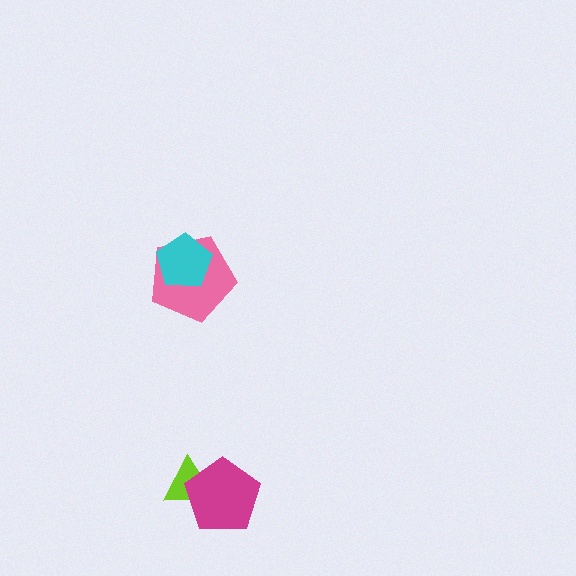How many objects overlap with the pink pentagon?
1 object overlaps with the pink pentagon.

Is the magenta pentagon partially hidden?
No, no other shape covers it.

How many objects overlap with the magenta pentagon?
1 object overlaps with the magenta pentagon.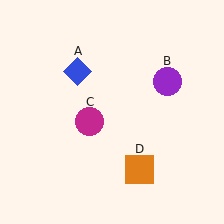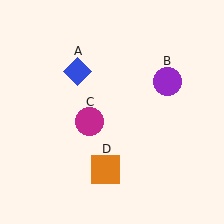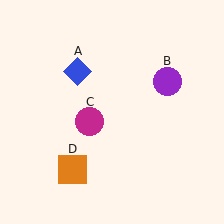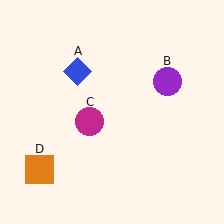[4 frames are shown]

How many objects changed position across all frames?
1 object changed position: orange square (object D).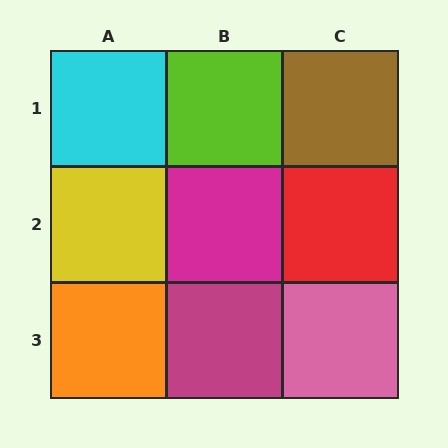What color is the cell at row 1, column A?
Cyan.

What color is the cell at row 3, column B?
Magenta.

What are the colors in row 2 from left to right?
Yellow, magenta, red.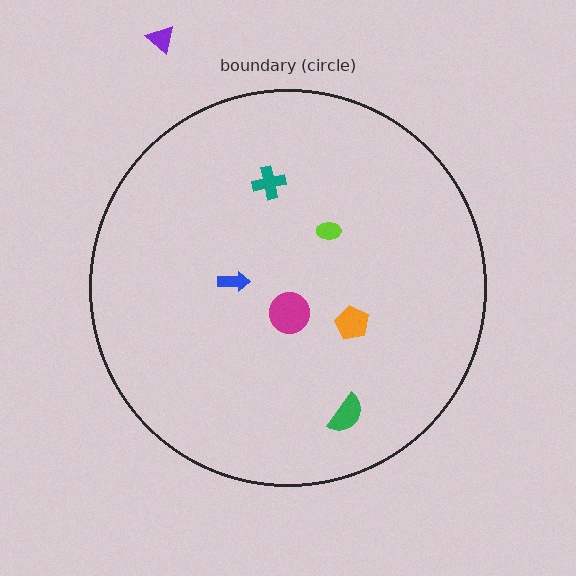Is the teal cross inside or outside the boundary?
Inside.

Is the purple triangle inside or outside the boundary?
Outside.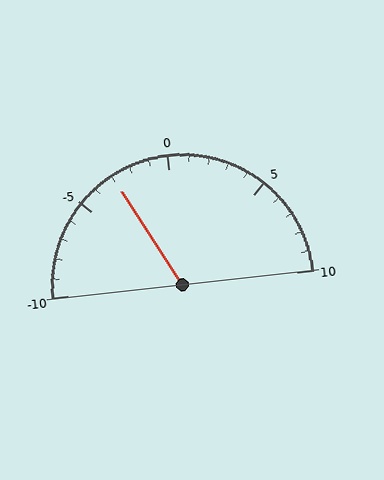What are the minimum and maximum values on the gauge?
The gauge ranges from -10 to 10.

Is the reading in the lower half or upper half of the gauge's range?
The reading is in the lower half of the range (-10 to 10).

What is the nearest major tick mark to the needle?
The nearest major tick mark is -5.